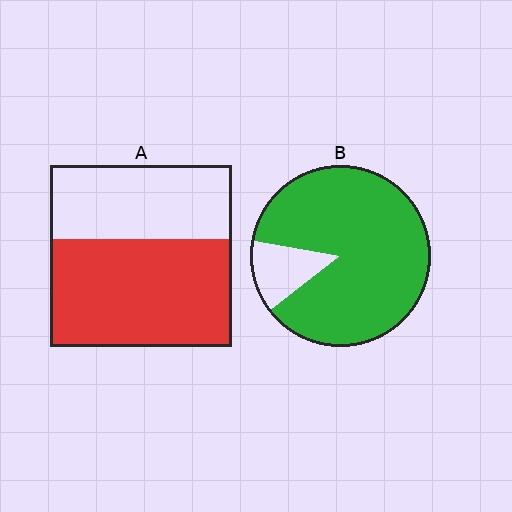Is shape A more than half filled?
Yes.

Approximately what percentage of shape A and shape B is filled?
A is approximately 60% and B is approximately 85%.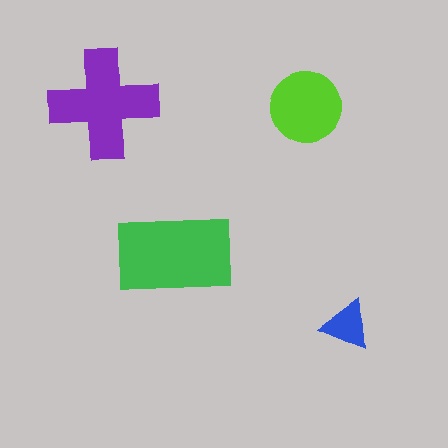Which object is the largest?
The green rectangle.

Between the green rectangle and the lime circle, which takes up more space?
The green rectangle.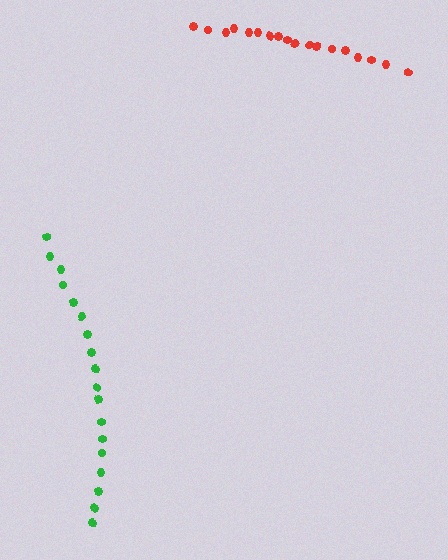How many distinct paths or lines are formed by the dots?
There are 2 distinct paths.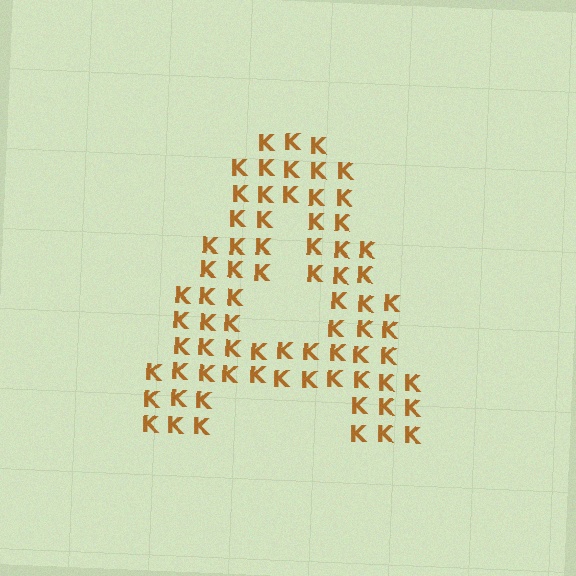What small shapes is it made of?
It is made of small letter K's.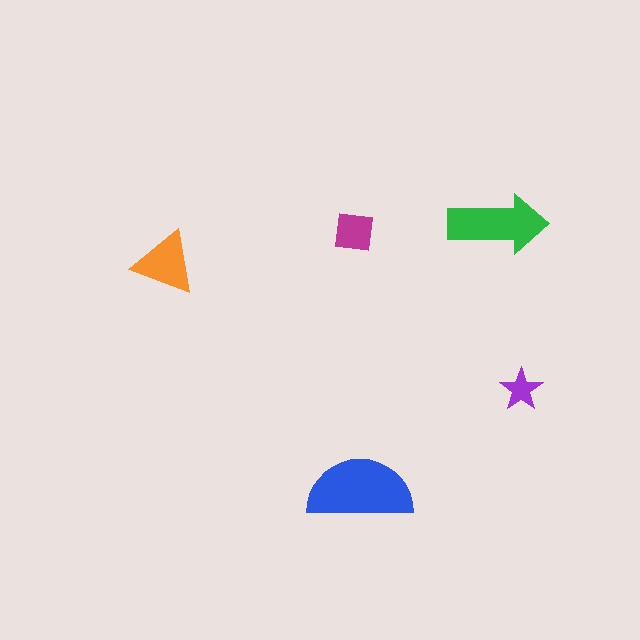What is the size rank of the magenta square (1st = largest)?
4th.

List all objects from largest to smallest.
The blue semicircle, the green arrow, the orange triangle, the magenta square, the purple star.